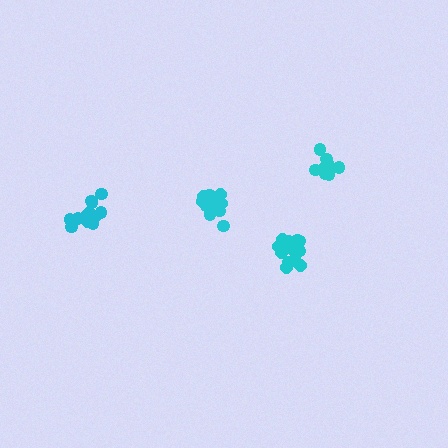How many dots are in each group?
Group 1: 15 dots, Group 2: 13 dots, Group 3: 15 dots, Group 4: 9 dots (52 total).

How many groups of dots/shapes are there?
There are 4 groups.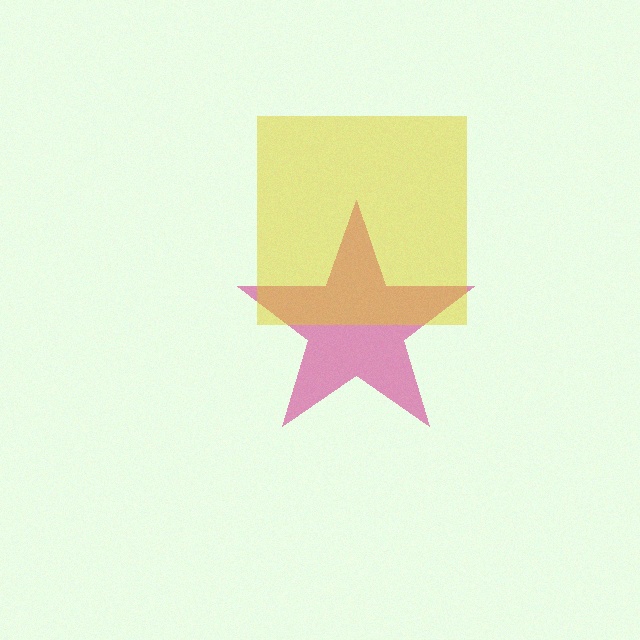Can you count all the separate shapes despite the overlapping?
Yes, there are 2 separate shapes.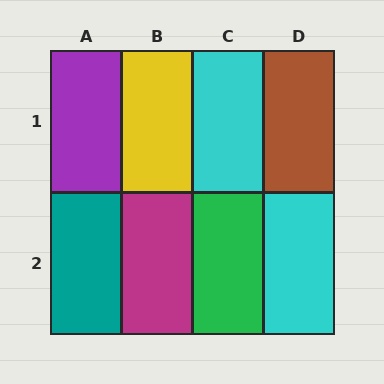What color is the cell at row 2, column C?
Green.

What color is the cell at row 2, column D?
Cyan.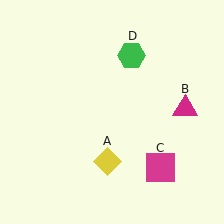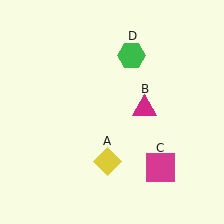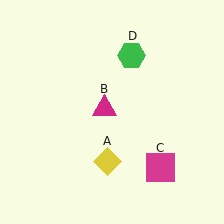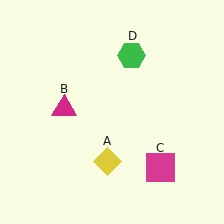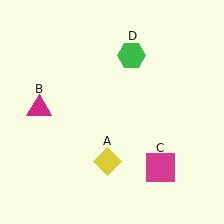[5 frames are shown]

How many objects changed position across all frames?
1 object changed position: magenta triangle (object B).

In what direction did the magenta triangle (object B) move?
The magenta triangle (object B) moved left.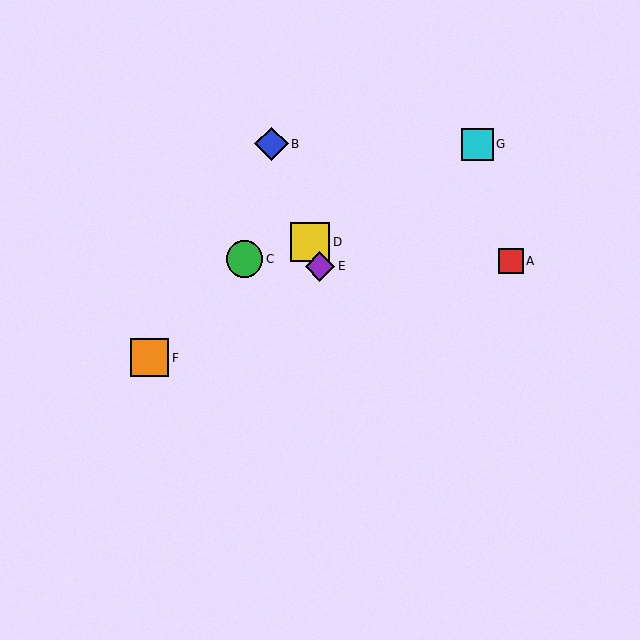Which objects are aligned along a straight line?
Objects B, D, E are aligned along a straight line.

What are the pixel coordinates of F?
Object F is at (150, 358).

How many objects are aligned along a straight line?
3 objects (B, D, E) are aligned along a straight line.